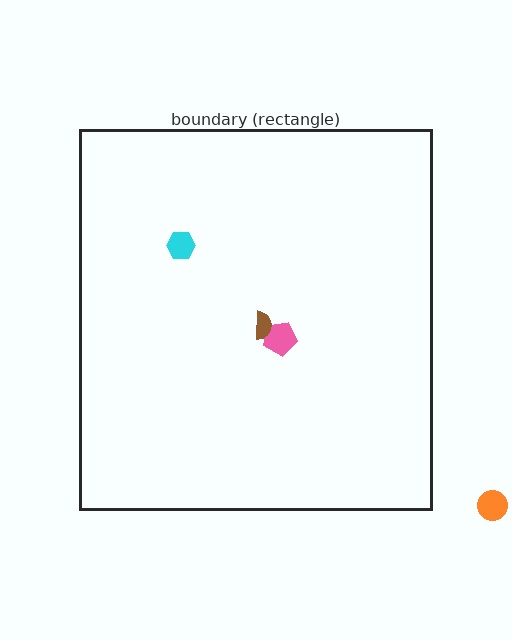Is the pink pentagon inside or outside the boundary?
Inside.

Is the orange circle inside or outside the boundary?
Outside.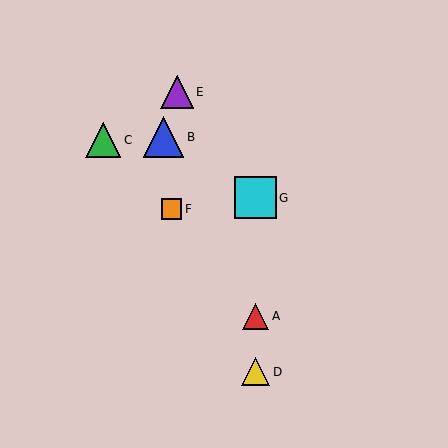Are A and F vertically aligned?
No, A is at x≈256 and F is at x≈172.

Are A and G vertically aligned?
Yes, both are at x≈256.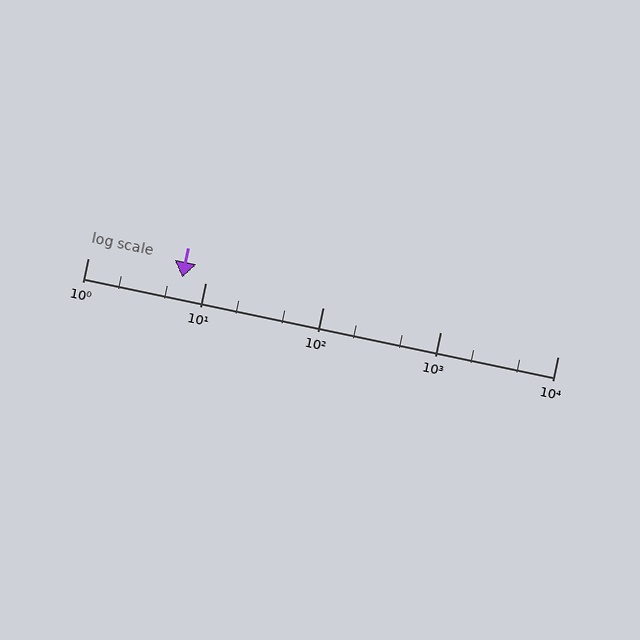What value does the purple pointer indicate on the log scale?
The pointer indicates approximately 6.4.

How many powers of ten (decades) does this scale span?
The scale spans 4 decades, from 1 to 10000.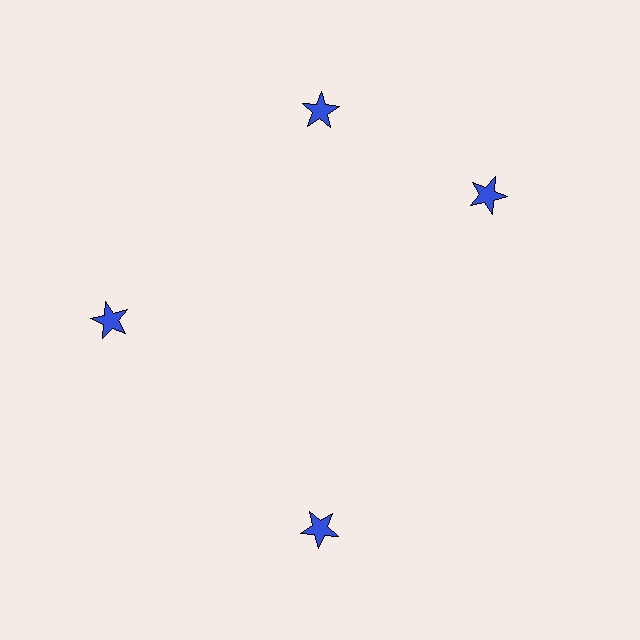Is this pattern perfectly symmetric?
No. The 4 blue stars are arranged in a ring, but one element near the 3 o'clock position is rotated out of alignment along the ring, breaking the 4-fold rotational symmetry.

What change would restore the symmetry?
The symmetry would be restored by rotating it back into even spacing with its neighbors so that all 4 stars sit at equal angles and equal distance from the center.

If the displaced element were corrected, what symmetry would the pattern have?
It would have 4-fold rotational symmetry — the pattern would map onto itself every 90 degrees.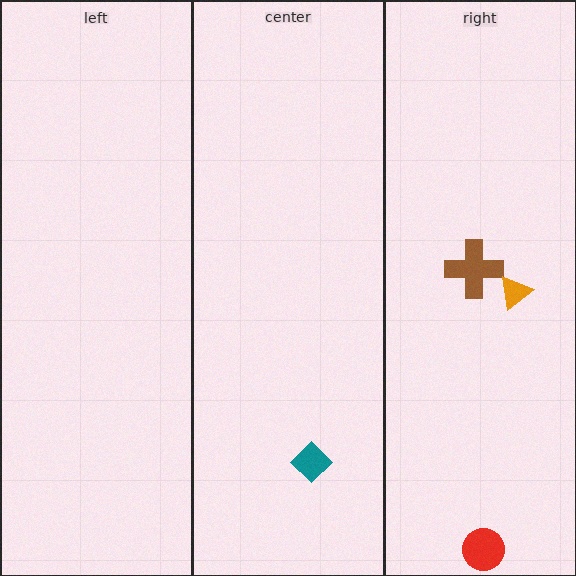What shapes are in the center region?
The teal diamond.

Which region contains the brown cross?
The right region.